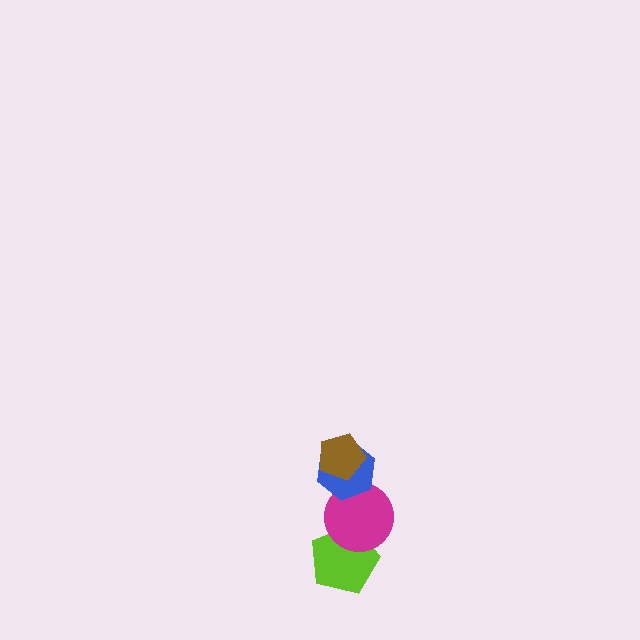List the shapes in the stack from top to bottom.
From top to bottom: the brown pentagon, the blue hexagon, the magenta circle, the lime pentagon.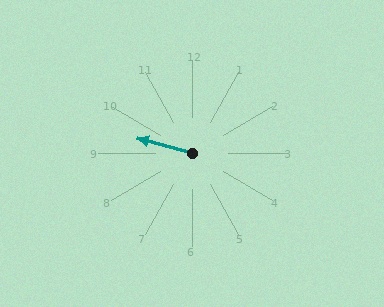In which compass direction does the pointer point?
West.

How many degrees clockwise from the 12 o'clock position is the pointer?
Approximately 285 degrees.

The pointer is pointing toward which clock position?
Roughly 10 o'clock.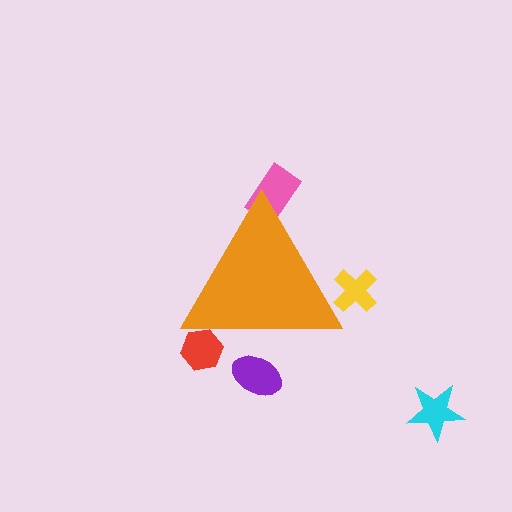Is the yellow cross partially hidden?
Yes, the yellow cross is partially hidden behind the orange triangle.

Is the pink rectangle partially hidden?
Yes, the pink rectangle is partially hidden behind the orange triangle.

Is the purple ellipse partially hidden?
Yes, the purple ellipse is partially hidden behind the orange triangle.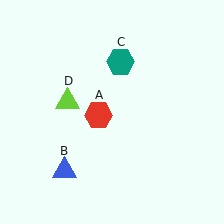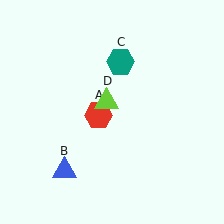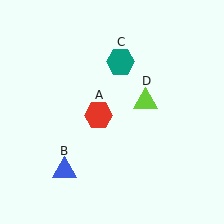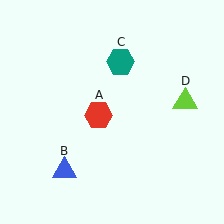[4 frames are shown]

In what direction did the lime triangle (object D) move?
The lime triangle (object D) moved right.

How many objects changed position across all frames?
1 object changed position: lime triangle (object D).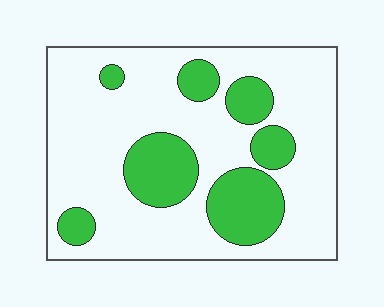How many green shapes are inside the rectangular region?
7.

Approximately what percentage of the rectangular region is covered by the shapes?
Approximately 25%.